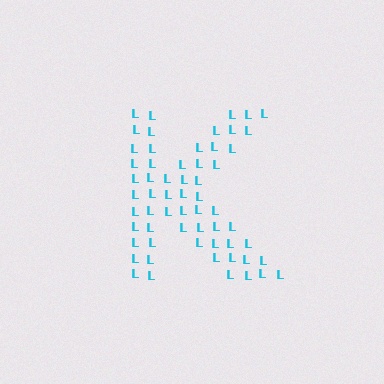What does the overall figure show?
The overall figure shows the letter K.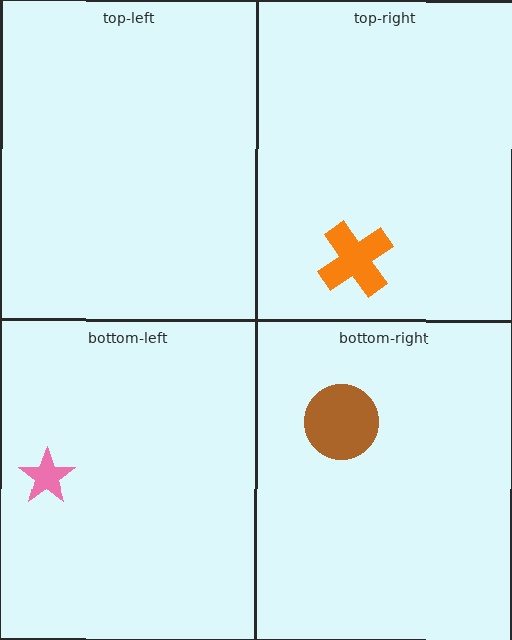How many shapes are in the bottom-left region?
1.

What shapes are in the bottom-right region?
The brown circle.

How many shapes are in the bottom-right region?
1.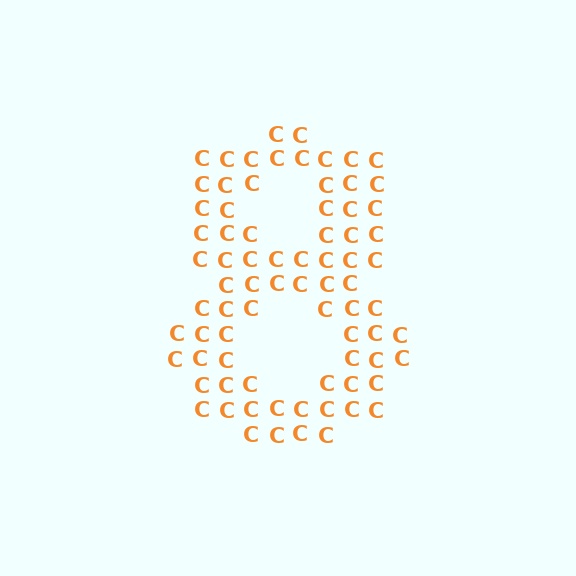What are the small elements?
The small elements are letter C's.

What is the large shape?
The large shape is the digit 8.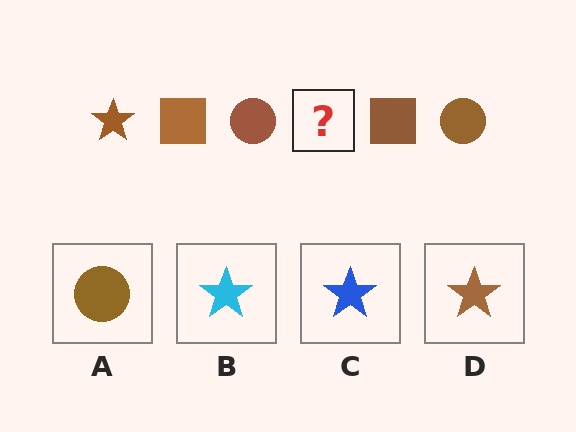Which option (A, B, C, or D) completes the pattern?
D.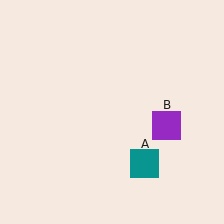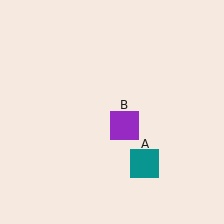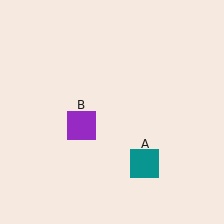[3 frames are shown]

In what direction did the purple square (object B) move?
The purple square (object B) moved left.